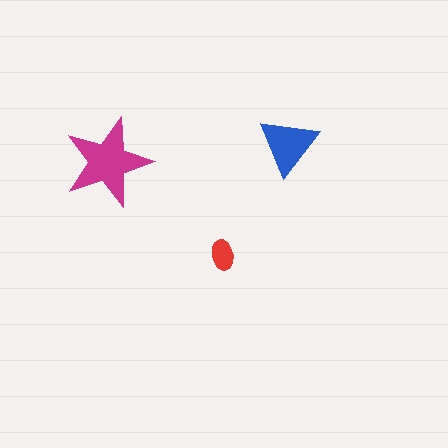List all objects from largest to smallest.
The magenta star, the blue triangle, the red ellipse.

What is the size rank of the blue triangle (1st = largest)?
2nd.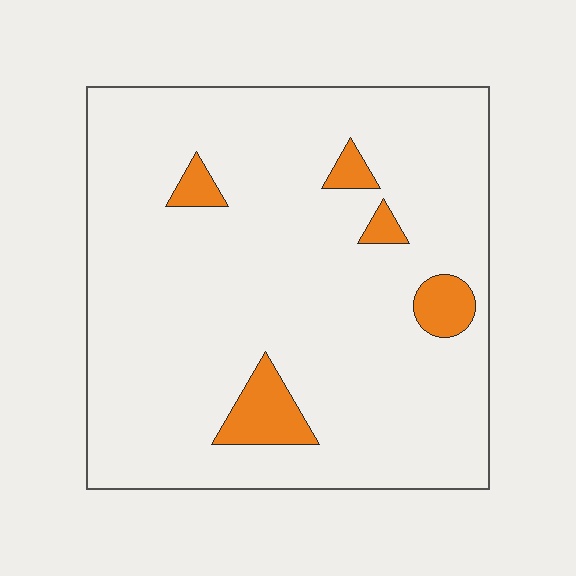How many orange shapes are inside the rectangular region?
5.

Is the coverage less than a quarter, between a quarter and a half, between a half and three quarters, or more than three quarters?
Less than a quarter.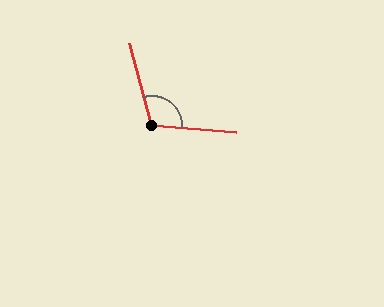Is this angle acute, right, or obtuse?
It is obtuse.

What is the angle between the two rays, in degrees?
Approximately 110 degrees.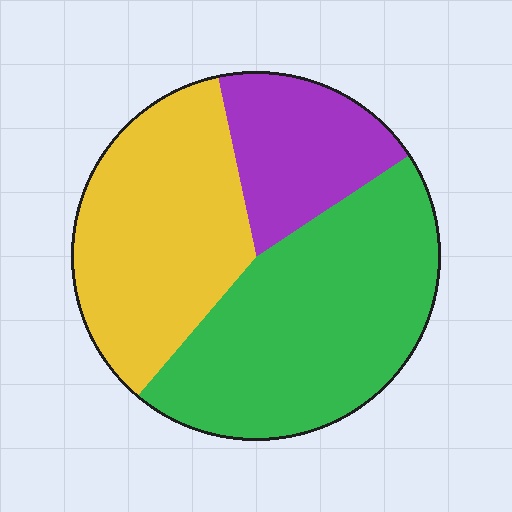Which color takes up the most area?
Green, at roughly 45%.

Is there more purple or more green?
Green.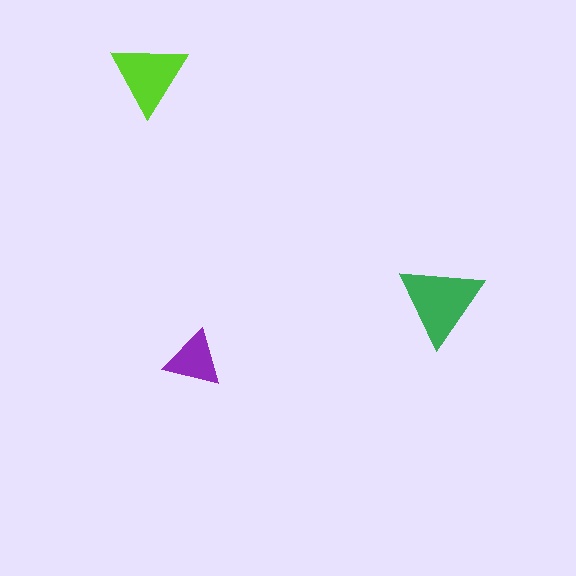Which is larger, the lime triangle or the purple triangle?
The lime one.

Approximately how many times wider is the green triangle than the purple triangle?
About 1.5 times wider.